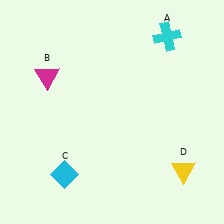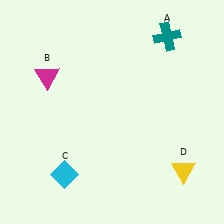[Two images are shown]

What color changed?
The cross (A) changed from cyan in Image 1 to teal in Image 2.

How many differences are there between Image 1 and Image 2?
There is 1 difference between the two images.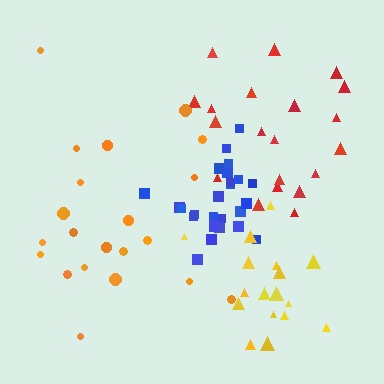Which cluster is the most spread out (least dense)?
Red.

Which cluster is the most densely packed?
Blue.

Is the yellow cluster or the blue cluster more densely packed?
Blue.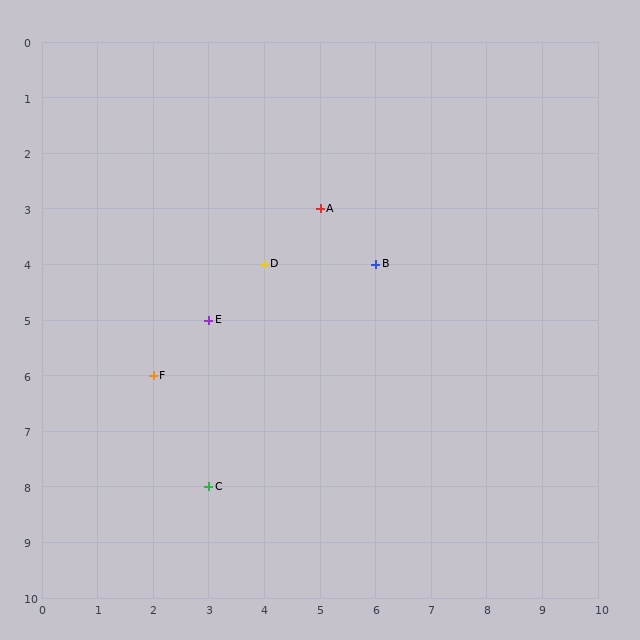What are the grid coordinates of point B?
Point B is at grid coordinates (6, 4).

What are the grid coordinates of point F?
Point F is at grid coordinates (2, 6).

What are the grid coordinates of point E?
Point E is at grid coordinates (3, 5).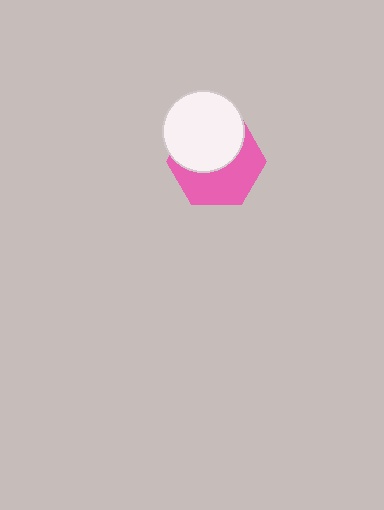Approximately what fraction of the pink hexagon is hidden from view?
Roughly 48% of the pink hexagon is hidden behind the white circle.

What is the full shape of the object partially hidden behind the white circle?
The partially hidden object is a pink hexagon.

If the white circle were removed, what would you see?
You would see the complete pink hexagon.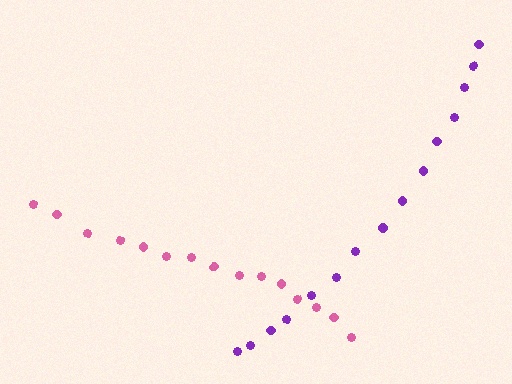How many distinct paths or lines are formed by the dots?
There are 2 distinct paths.